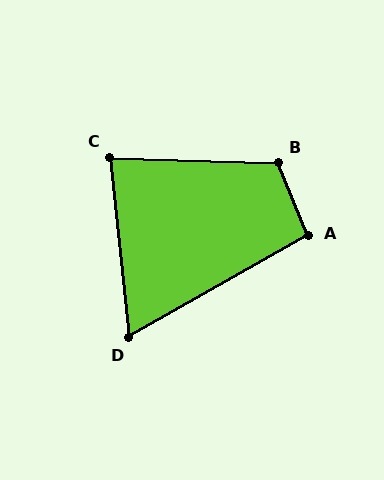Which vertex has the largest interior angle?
B, at approximately 114 degrees.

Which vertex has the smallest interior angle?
D, at approximately 66 degrees.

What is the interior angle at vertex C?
Approximately 82 degrees (acute).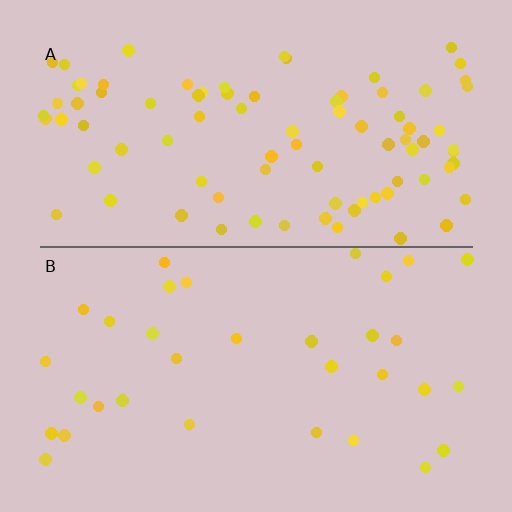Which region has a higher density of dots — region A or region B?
A (the top).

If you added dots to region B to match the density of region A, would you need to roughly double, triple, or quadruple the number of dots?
Approximately triple.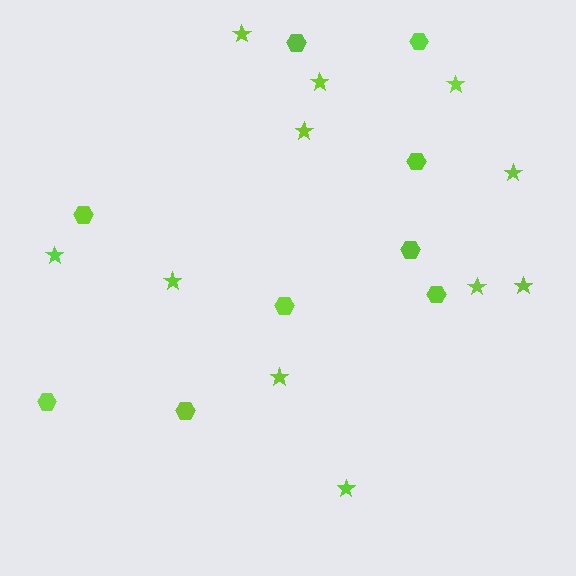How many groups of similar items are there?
There are 2 groups: one group of hexagons (9) and one group of stars (11).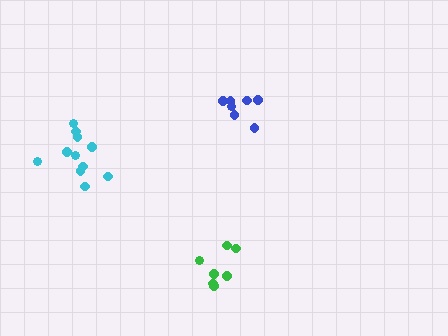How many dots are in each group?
Group 1: 11 dots, Group 2: 7 dots, Group 3: 7 dots (25 total).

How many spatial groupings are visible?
There are 3 spatial groupings.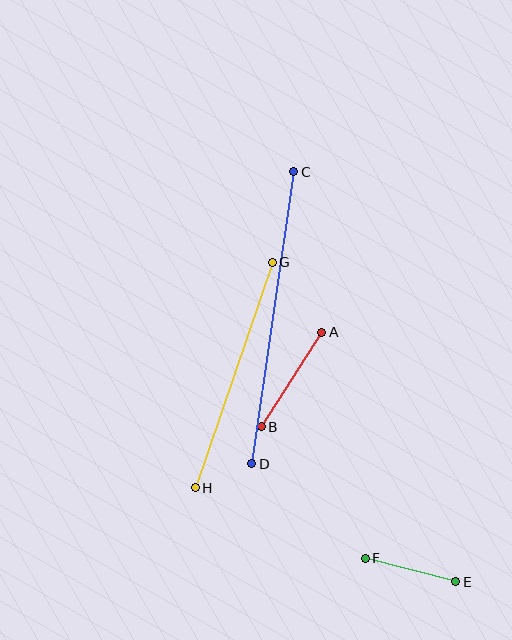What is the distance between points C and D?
The distance is approximately 295 pixels.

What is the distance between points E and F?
The distance is approximately 94 pixels.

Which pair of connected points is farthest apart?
Points C and D are farthest apart.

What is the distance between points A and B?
The distance is approximately 112 pixels.